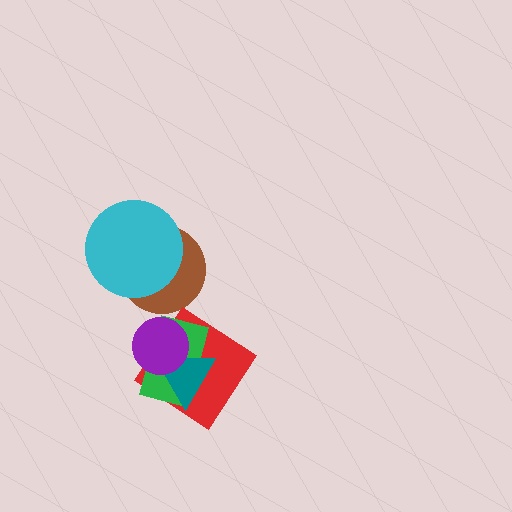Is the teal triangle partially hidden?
Yes, it is partially covered by another shape.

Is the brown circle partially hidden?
Yes, it is partially covered by another shape.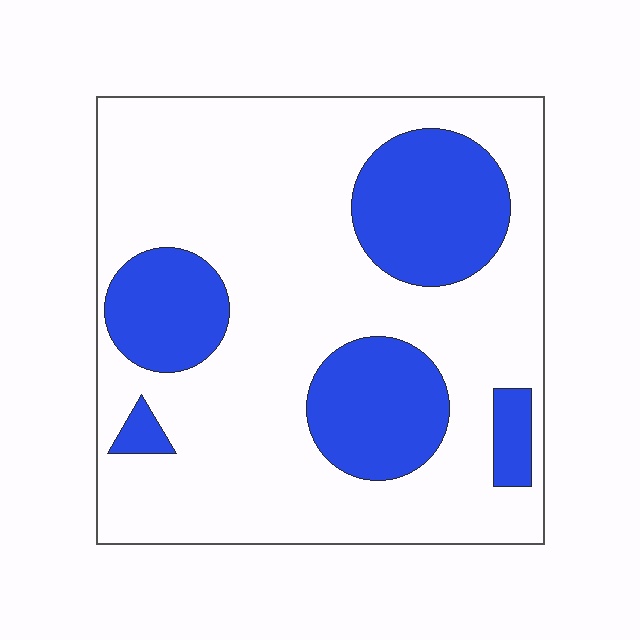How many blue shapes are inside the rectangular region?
5.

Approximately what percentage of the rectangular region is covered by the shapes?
Approximately 25%.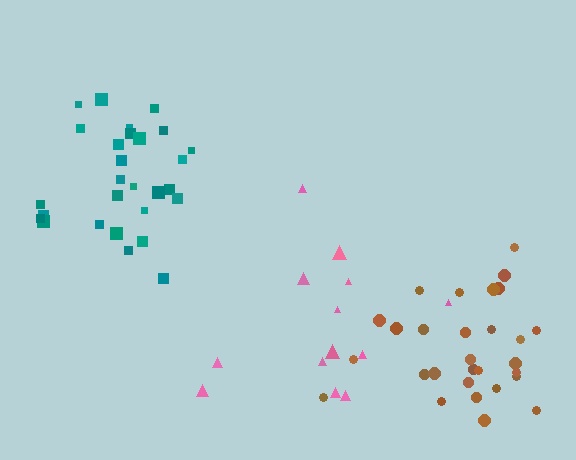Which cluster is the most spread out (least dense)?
Pink.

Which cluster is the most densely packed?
Brown.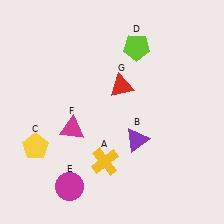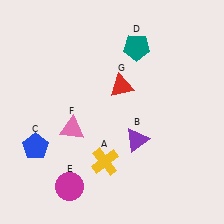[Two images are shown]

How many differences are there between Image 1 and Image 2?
There are 3 differences between the two images.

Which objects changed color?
C changed from yellow to blue. D changed from lime to teal. F changed from magenta to pink.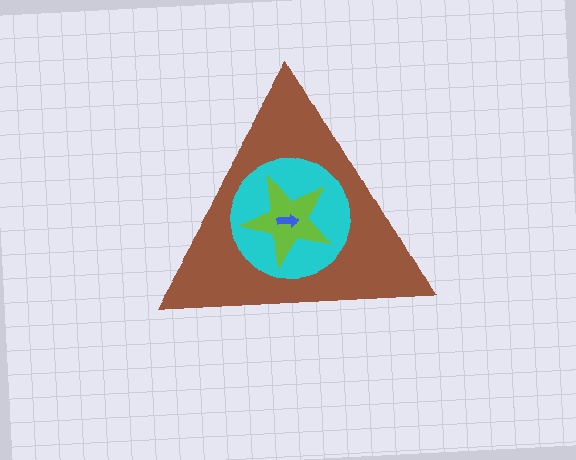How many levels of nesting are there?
4.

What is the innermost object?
The blue arrow.